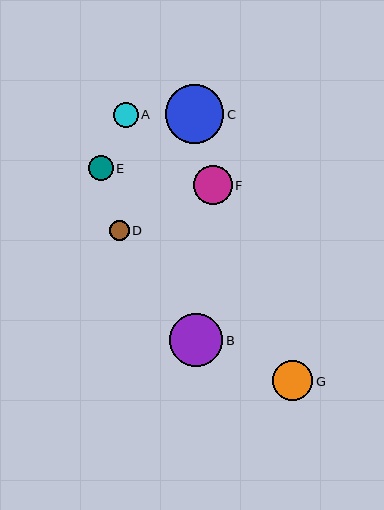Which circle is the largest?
Circle C is the largest with a size of approximately 59 pixels.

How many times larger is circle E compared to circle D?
Circle E is approximately 1.2 times the size of circle D.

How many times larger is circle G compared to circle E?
Circle G is approximately 1.6 times the size of circle E.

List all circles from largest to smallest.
From largest to smallest: C, B, G, F, A, E, D.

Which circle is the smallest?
Circle D is the smallest with a size of approximately 20 pixels.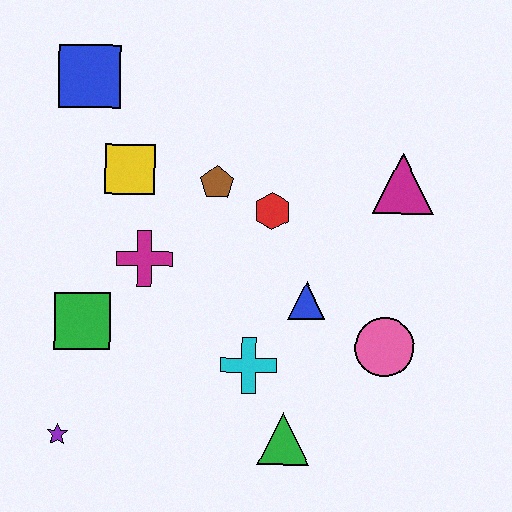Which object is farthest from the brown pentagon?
The purple star is farthest from the brown pentagon.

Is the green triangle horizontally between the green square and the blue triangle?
Yes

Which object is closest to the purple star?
The green square is closest to the purple star.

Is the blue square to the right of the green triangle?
No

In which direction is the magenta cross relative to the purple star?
The magenta cross is above the purple star.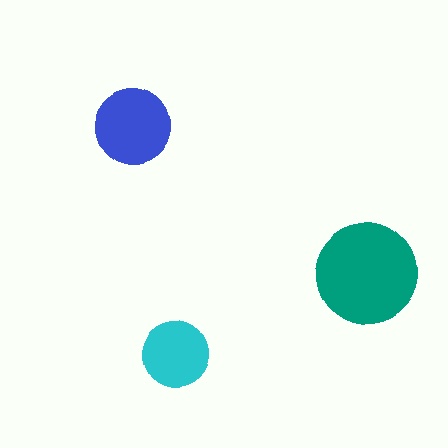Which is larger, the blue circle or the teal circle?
The teal one.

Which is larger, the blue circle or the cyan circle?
The blue one.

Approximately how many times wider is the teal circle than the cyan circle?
About 1.5 times wider.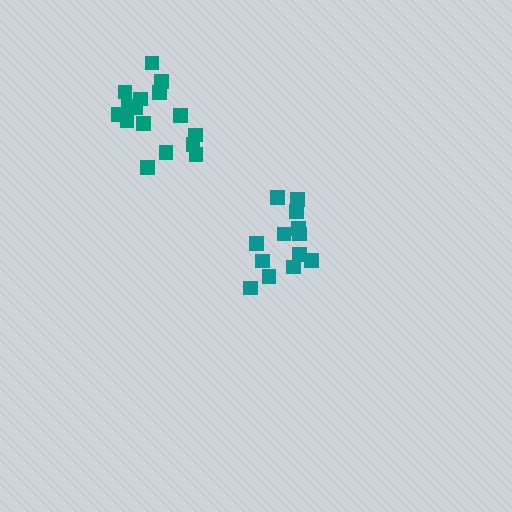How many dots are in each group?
Group 1: 16 dots, Group 2: 13 dots (29 total).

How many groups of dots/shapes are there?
There are 2 groups.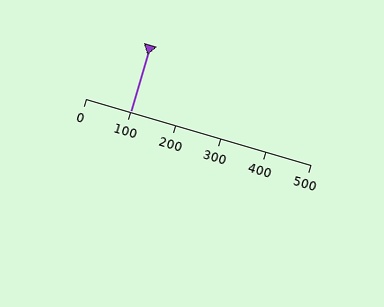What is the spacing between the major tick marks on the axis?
The major ticks are spaced 100 apart.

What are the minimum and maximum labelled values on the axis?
The axis runs from 0 to 500.